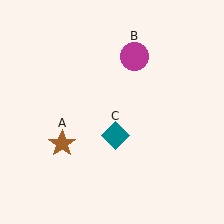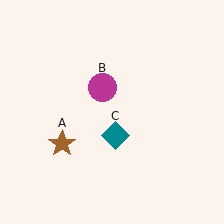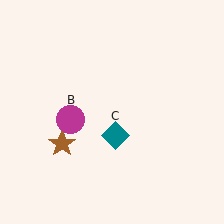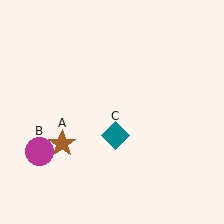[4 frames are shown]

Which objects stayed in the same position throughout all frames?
Brown star (object A) and teal diamond (object C) remained stationary.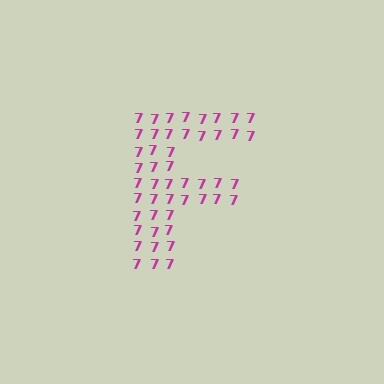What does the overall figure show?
The overall figure shows the letter F.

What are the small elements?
The small elements are digit 7's.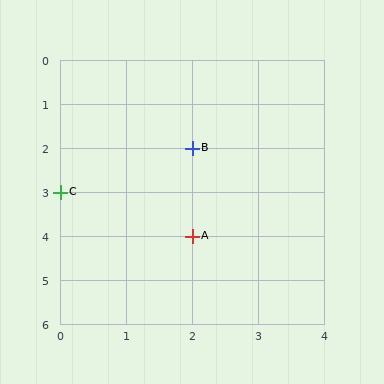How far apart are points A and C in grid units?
Points A and C are 2 columns and 1 row apart (about 2.2 grid units diagonally).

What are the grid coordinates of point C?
Point C is at grid coordinates (0, 3).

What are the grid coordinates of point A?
Point A is at grid coordinates (2, 4).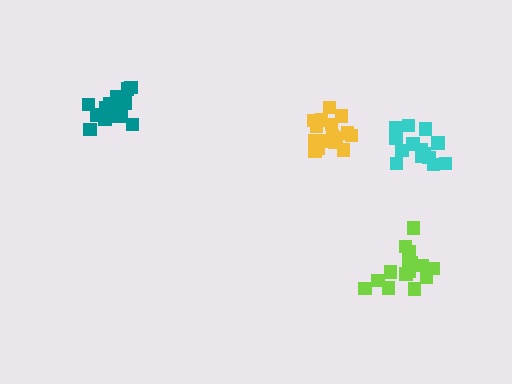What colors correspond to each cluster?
The clusters are colored: teal, lime, cyan, yellow.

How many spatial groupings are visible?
There are 4 spatial groupings.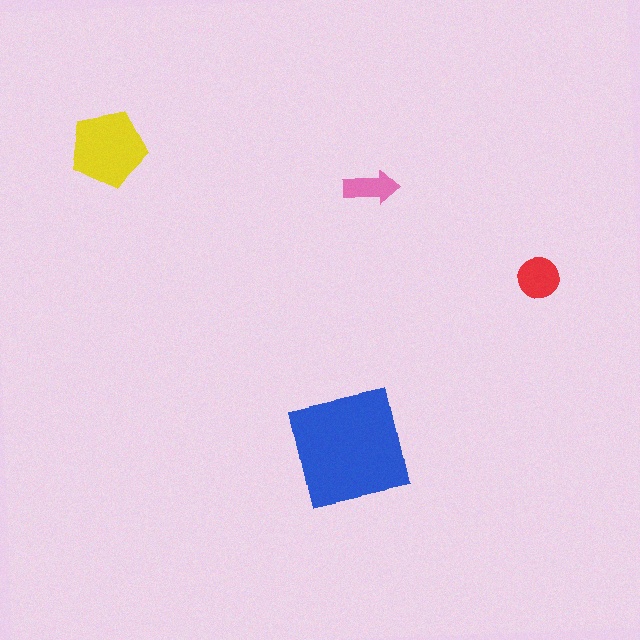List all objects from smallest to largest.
The pink arrow, the red circle, the yellow pentagon, the blue square.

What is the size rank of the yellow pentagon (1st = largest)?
2nd.